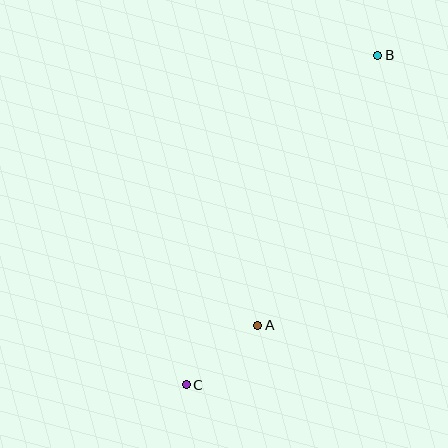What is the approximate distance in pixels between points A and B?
The distance between A and B is approximately 296 pixels.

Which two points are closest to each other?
Points A and C are closest to each other.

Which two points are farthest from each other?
Points B and C are farthest from each other.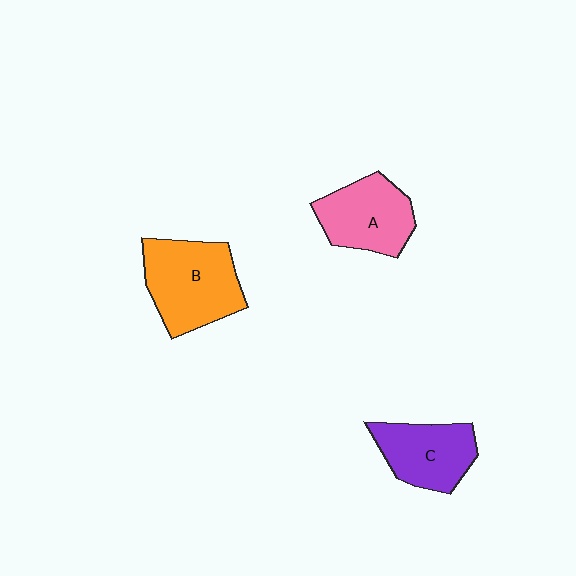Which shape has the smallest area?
Shape C (purple).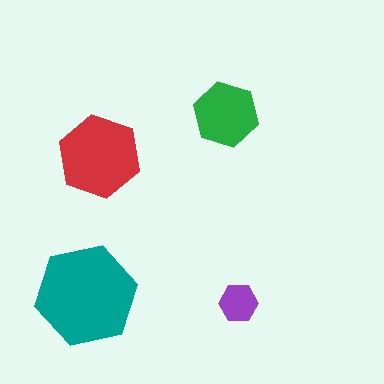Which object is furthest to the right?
The purple hexagon is rightmost.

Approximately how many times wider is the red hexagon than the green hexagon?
About 1.5 times wider.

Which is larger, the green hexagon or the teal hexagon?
The teal one.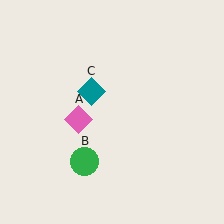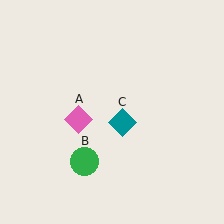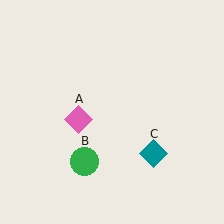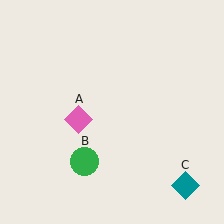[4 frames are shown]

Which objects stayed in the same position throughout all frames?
Pink diamond (object A) and green circle (object B) remained stationary.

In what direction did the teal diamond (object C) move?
The teal diamond (object C) moved down and to the right.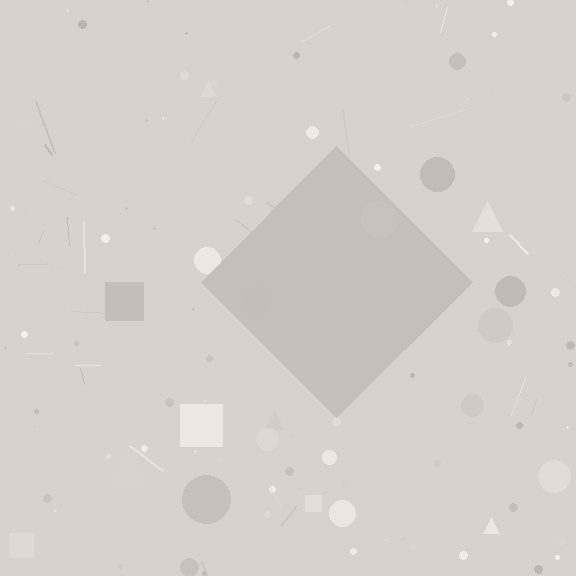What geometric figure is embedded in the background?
A diamond is embedded in the background.